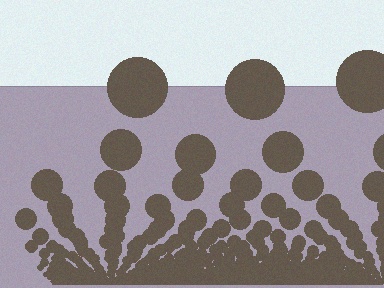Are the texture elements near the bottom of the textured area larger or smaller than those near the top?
Smaller. The gradient is inverted — elements near the bottom are smaller and denser.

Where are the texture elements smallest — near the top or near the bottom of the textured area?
Near the bottom.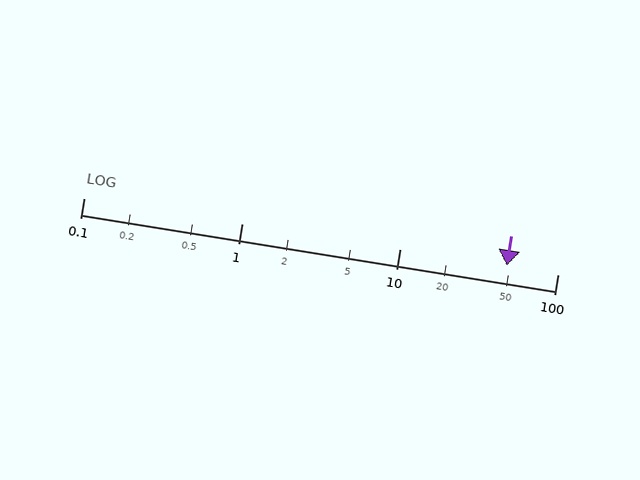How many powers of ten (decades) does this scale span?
The scale spans 3 decades, from 0.1 to 100.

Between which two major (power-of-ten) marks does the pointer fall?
The pointer is between 10 and 100.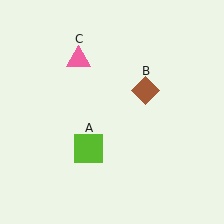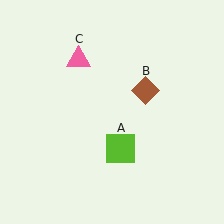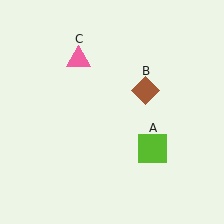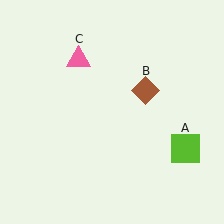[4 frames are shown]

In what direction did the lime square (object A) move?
The lime square (object A) moved right.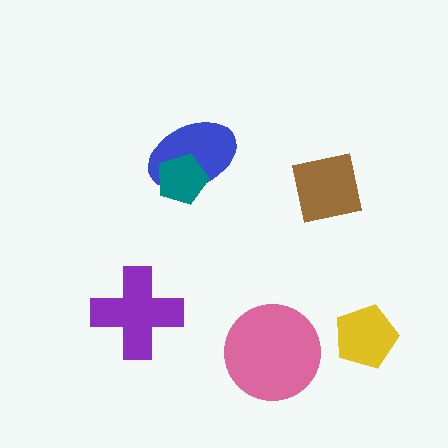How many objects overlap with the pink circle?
0 objects overlap with the pink circle.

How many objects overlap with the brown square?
0 objects overlap with the brown square.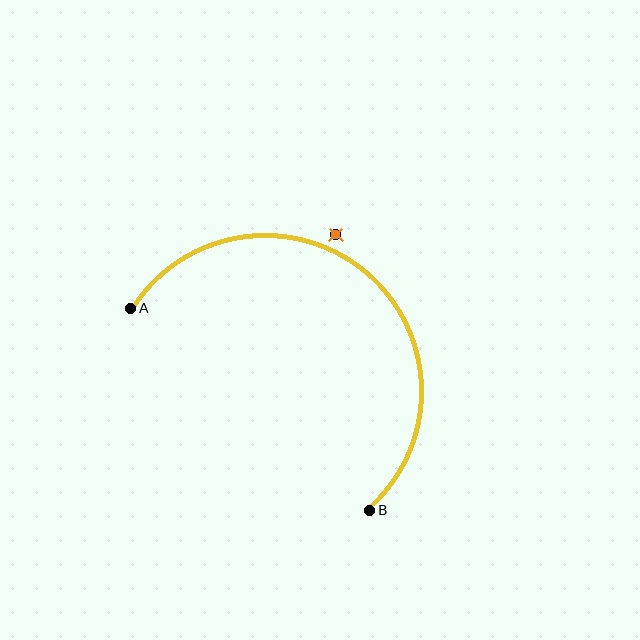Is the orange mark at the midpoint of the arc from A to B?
No — the orange mark does not lie on the arc at all. It sits slightly outside the curve.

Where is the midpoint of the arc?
The arc midpoint is the point on the curve farthest from the straight line joining A and B. It sits above and to the right of that line.